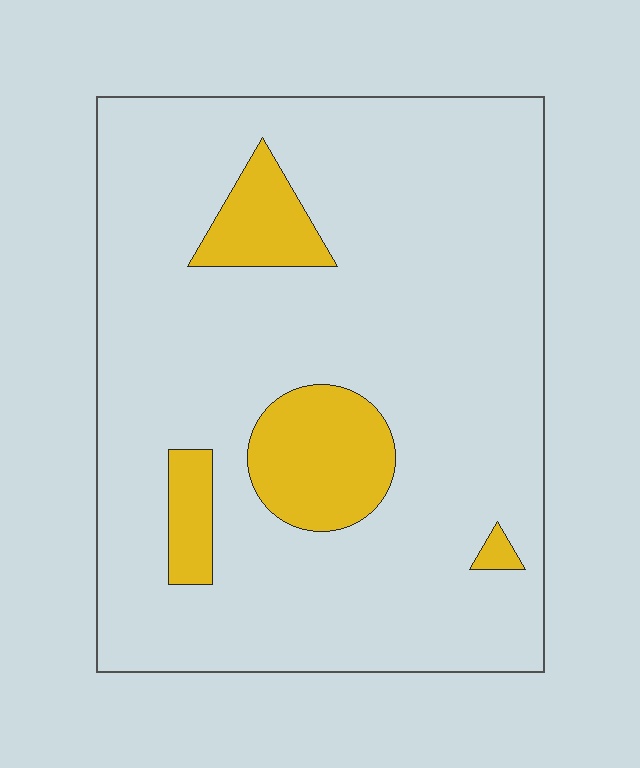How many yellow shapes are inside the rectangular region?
4.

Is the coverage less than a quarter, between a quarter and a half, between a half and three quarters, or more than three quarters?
Less than a quarter.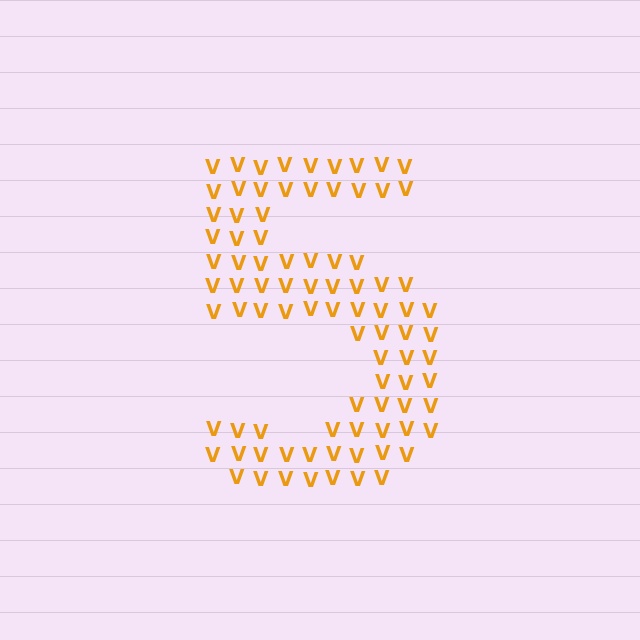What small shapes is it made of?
It is made of small letter V's.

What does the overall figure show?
The overall figure shows the digit 5.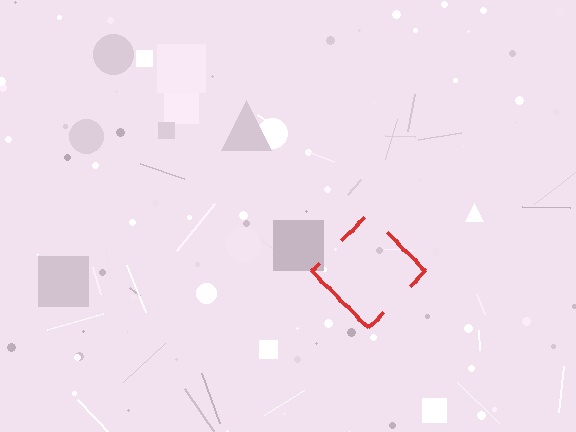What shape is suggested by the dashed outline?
The dashed outline suggests a diamond.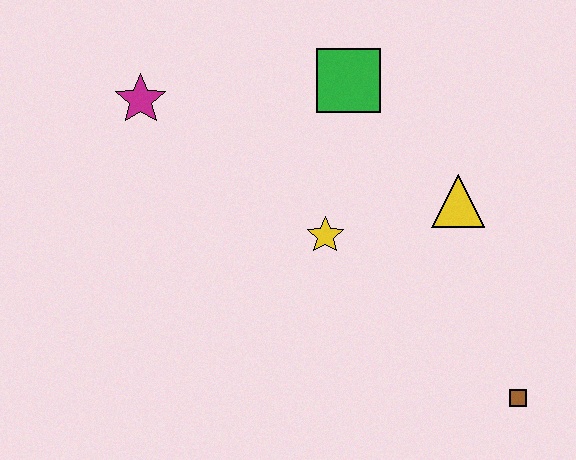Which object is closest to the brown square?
The yellow triangle is closest to the brown square.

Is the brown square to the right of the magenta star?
Yes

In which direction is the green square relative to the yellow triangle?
The green square is above the yellow triangle.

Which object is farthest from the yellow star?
The brown square is farthest from the yellow star.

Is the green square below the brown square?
No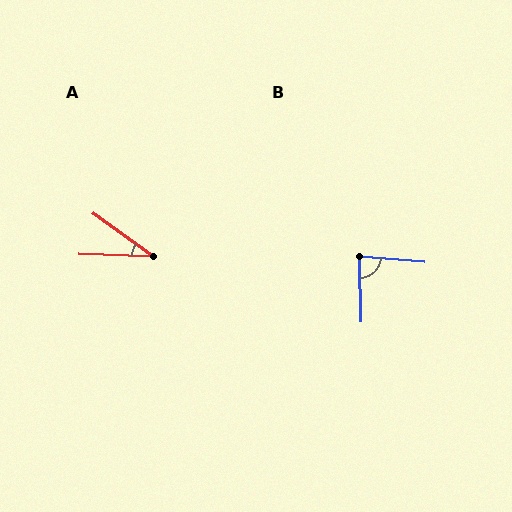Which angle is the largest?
B, at approximately 84 degrees.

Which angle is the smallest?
A, at approximately 34 degrees.